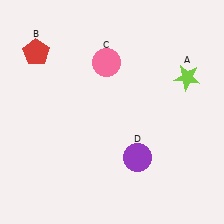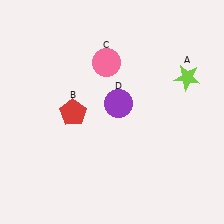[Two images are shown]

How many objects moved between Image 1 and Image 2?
2 objects moved between the two images.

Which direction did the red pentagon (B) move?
The red pentagon (B) moved down.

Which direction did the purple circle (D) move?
The purple circle (D) moved up.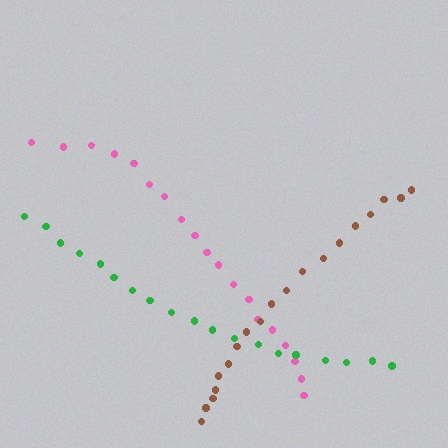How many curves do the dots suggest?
There are 3 distinct paths.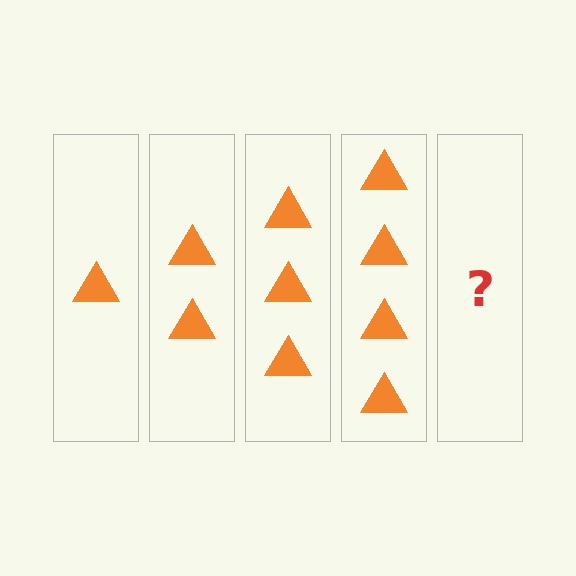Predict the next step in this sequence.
The next step is 5 triangles.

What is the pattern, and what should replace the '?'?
The pattern is that each step adds one more triangle. The '?' should be 5 triangles.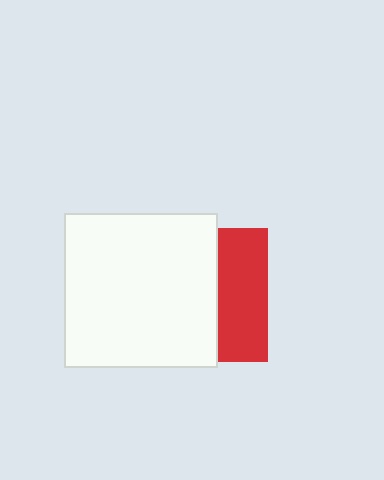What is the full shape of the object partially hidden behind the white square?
The partially hidden object is a red square.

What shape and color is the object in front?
The object in front is a white square.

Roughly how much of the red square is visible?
A small part of it is visible (roughly 37%).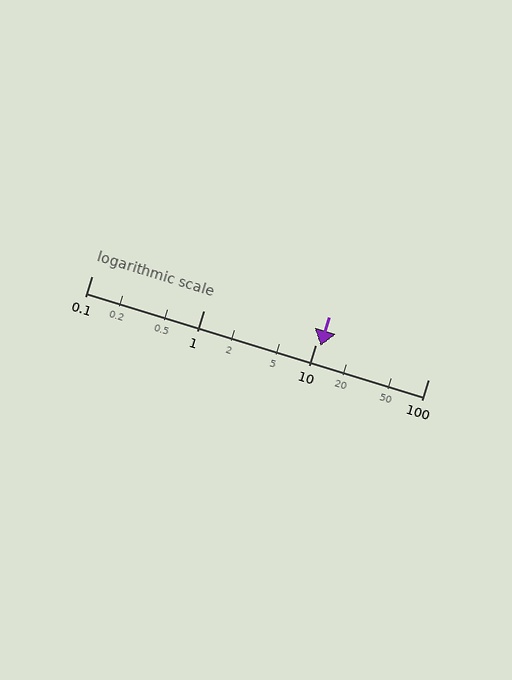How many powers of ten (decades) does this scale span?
The scale spans 3 decades, from 0.1 to 100.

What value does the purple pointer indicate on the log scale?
The pointer indicates approximately 11.